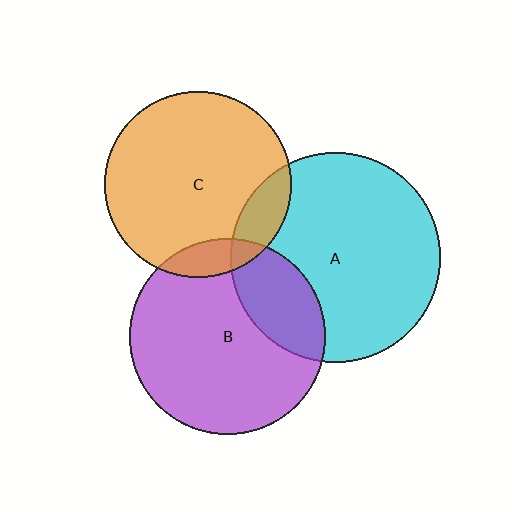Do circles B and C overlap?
Yes.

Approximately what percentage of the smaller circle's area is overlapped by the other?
Approximately 10%.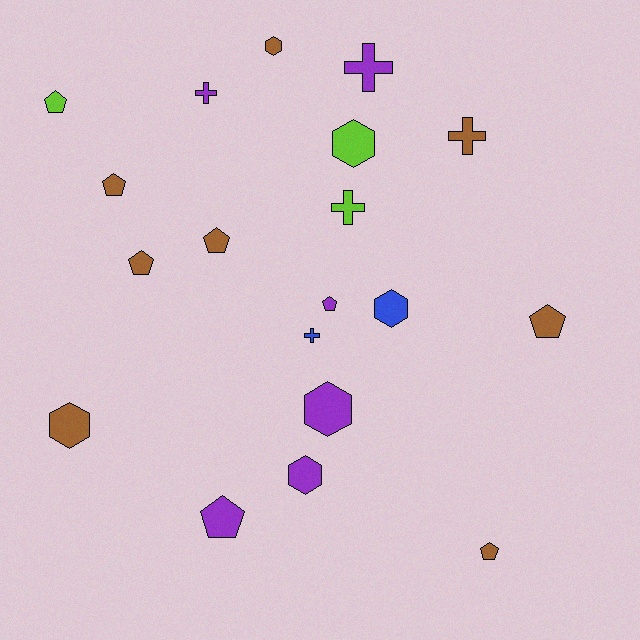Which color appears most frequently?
Brown, with 8 objects.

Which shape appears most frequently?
Pentagon, with 8 objects.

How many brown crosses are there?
There is 1 brown cross.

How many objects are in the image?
There are 19 objects.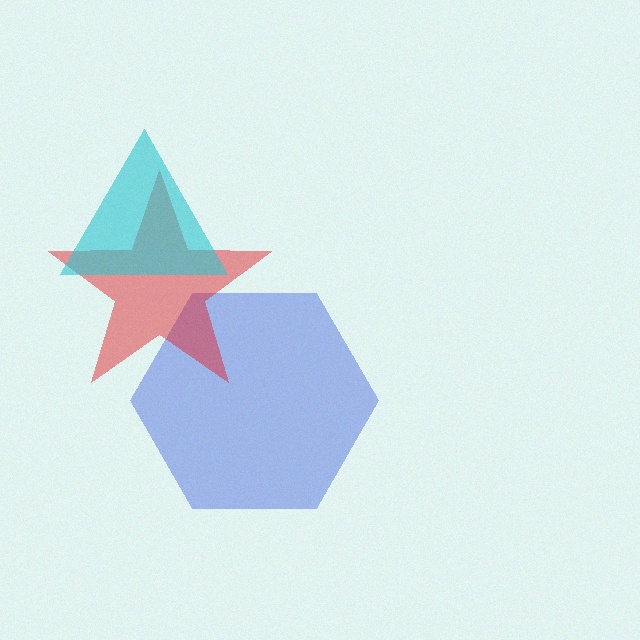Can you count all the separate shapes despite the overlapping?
Yes, there are 3 separate shapes.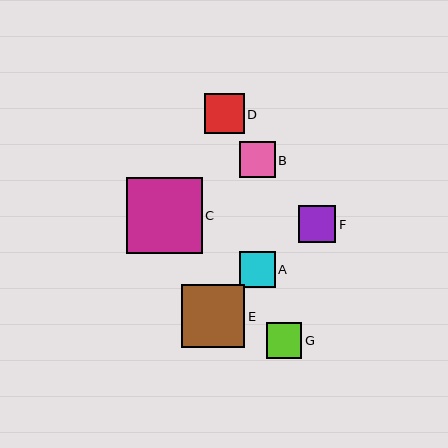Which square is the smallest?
Square G is the smallest with a size of approximately 36 pixels.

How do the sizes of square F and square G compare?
Square F and square G are approximately the same size.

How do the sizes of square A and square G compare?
Square A and square G are approximately the same size.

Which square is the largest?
Square C is the largest with a size of approximately 76 pixels.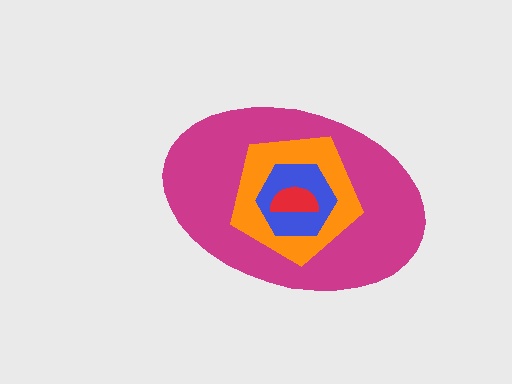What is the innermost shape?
The red semicircle.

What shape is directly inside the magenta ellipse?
The orange pentagon.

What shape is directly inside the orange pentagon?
The blue hexagon.